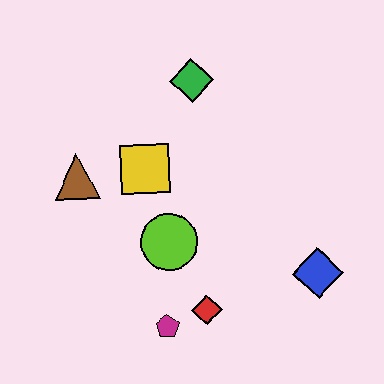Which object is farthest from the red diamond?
The green diamond is farthest from the red diamond.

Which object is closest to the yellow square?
The brown triangle is closest to the yellow square.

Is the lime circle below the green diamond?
Yes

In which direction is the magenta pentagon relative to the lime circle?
The magenta pentagon is below the lime circle.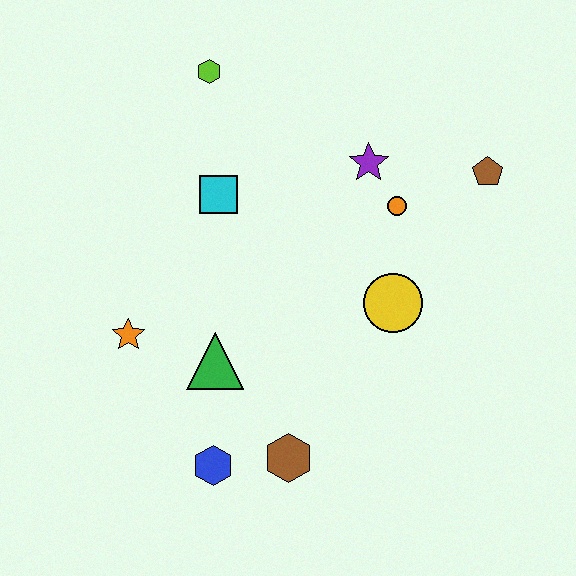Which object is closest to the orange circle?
The purple star is closest to the orange circle.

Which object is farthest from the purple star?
The blue hexagon is farthest from the purple star.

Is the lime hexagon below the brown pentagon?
No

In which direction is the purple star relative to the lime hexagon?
The purple star is to the right of the lime hexagon.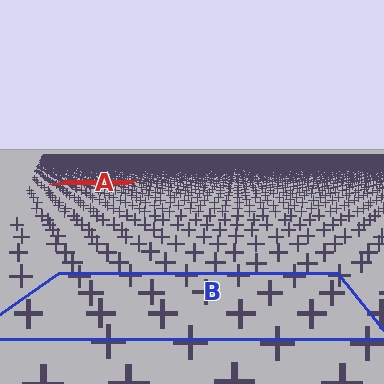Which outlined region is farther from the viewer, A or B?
Region A is farther from the viewer — the texture elements inside it appear smaller and more densely packed.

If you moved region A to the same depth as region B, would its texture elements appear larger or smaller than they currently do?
They would appear larger. At a closer depth, the same texture elements are projected at a bigger on-screen size.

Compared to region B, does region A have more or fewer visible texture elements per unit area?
Region A has more texture elements per unit area — they are packed more densely because it is farther away.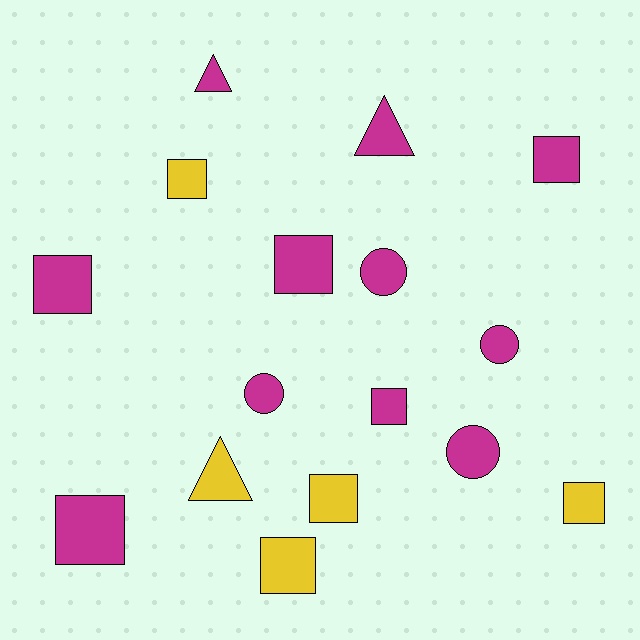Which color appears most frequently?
Magenta, with 11 objects.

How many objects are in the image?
There are 16 objects.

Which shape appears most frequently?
Square, with 9 objects.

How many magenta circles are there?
There are 4 magenta circles.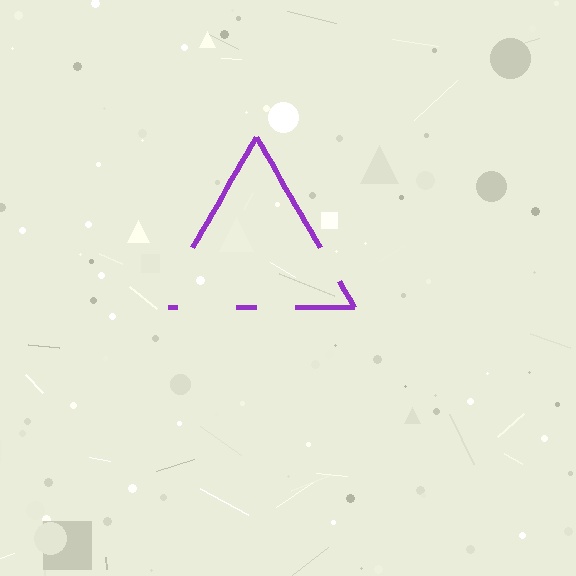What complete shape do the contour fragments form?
The contour fragments form a triangle.